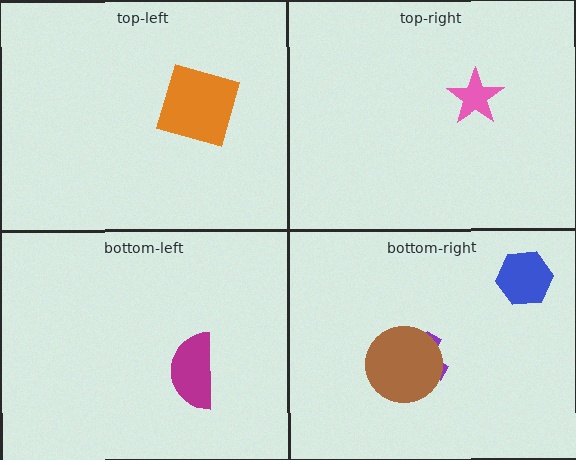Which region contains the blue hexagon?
The bottom-right region.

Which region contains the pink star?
The top-right region.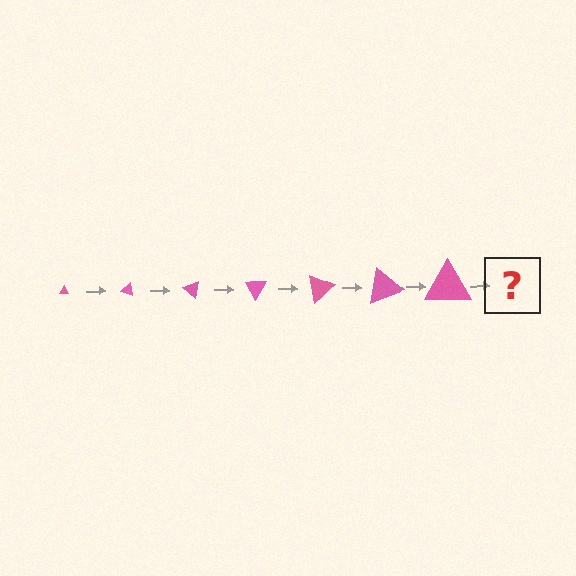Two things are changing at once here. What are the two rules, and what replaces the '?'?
The two rules are that the triangle grows larger each step and it rotates 20 degrees each step. The '?' should be a triangle, larger than the previous one and rotated 140 degrees from the start.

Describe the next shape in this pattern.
It should be a triangle, larger than the previous one and rotated 140 degrees from the start.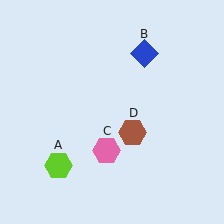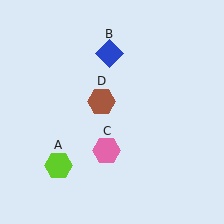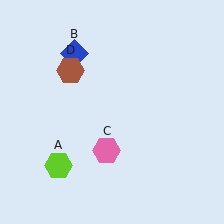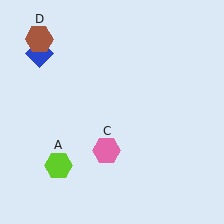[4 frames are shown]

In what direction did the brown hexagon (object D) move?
The brown hexagon (object D) moved up and to the left.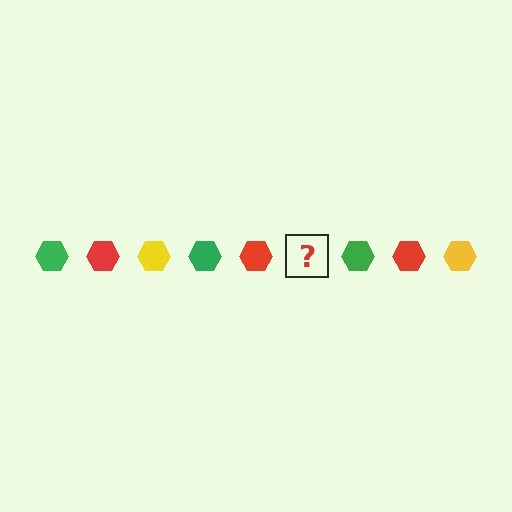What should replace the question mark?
The question mark should be replaced with a yellow hexagon.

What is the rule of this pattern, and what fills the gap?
The rule is that the pattern cycles through green, red, yellow hexagons. The gap should be filled with a yellow hexagon.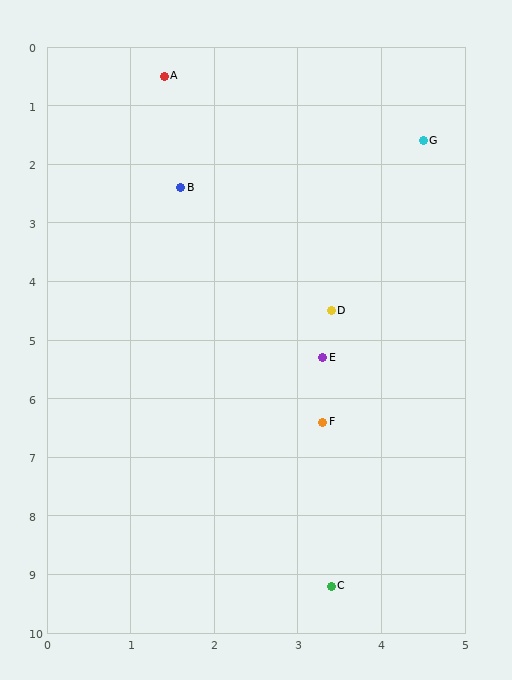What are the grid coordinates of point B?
Point B is at approximately (1.6, 2.4).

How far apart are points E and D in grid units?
Points E and D are about 0.8 grid units apart.